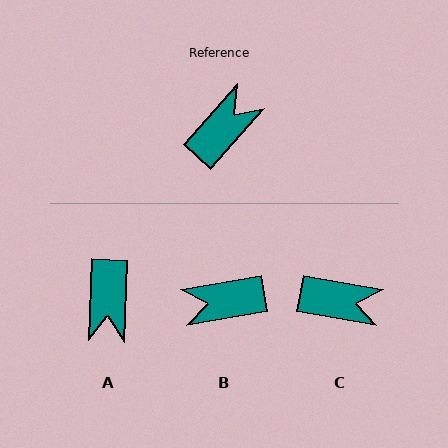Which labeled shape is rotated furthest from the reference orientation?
B, about 141 degrees away.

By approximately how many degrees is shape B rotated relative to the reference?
Approximately 141 degrees counter-clockwise.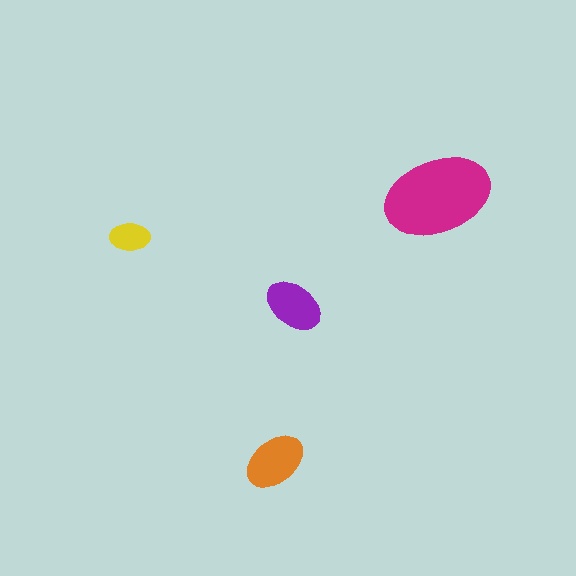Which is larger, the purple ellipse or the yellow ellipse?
The purple one.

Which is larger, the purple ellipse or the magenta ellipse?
The magenta one.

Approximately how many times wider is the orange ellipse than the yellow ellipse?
About 1.5 times wider.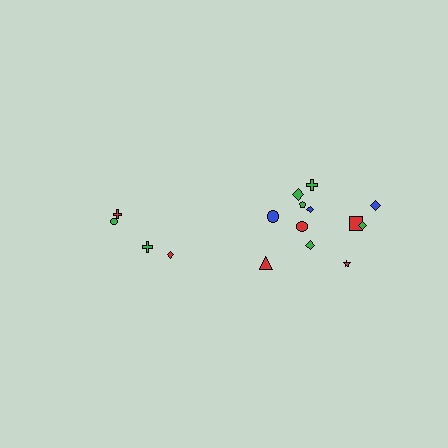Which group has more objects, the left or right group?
The right group.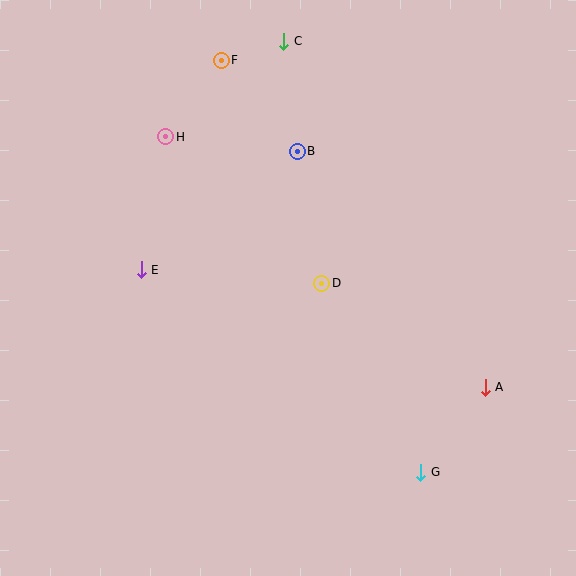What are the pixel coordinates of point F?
Point F is at (221, 60).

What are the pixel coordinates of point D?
Point D is at (322, 283).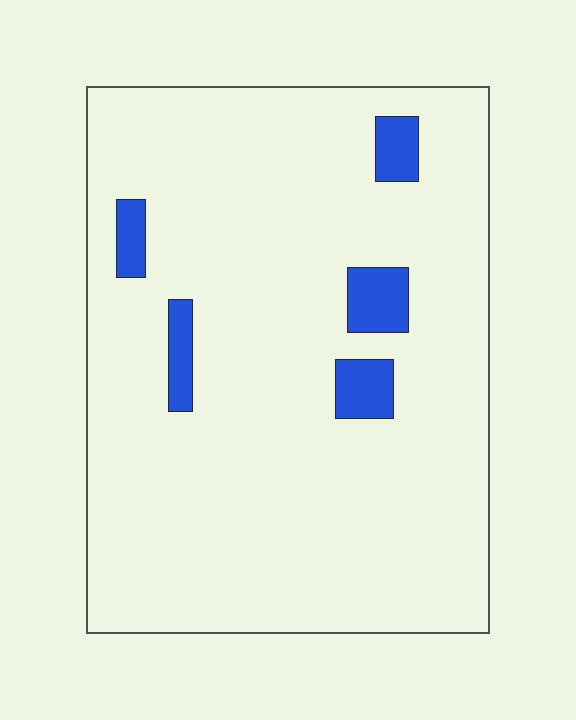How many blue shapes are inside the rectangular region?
5.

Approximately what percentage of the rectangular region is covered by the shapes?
Approximately 5%.